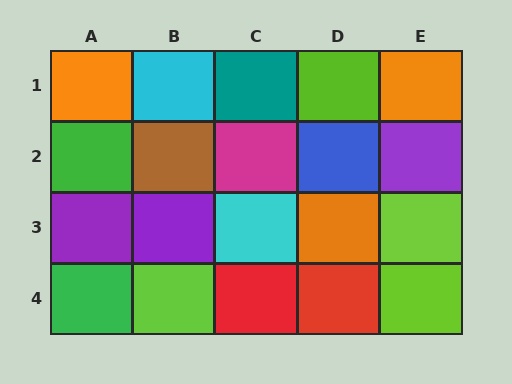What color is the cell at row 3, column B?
Purple.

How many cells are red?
2 cells are red.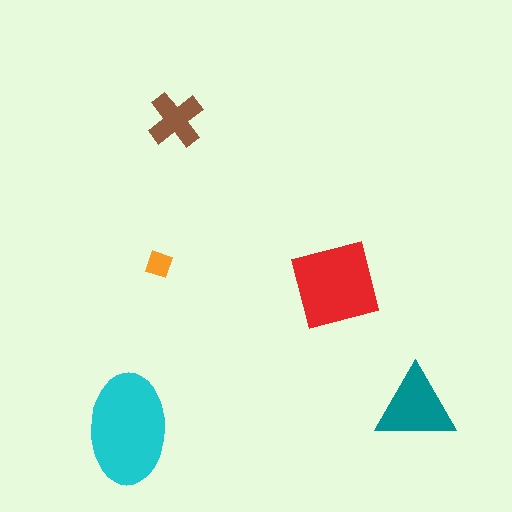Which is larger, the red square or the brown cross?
The red square.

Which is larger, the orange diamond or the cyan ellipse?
The cyan ellipse.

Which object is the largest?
The cyan ellipse.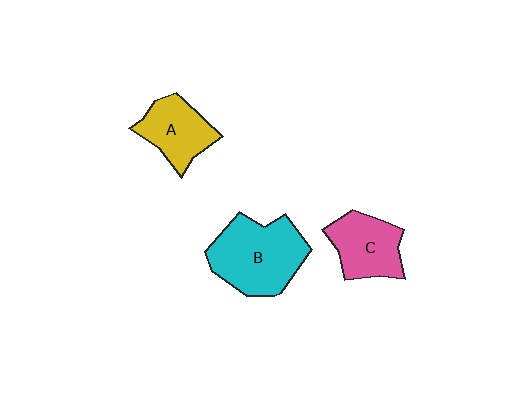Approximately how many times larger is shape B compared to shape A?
Approximately 1.6 times.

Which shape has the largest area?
Shape B (cyan).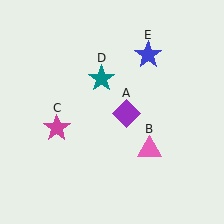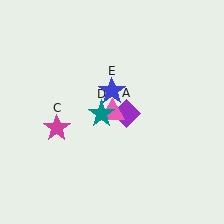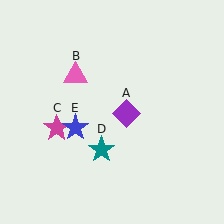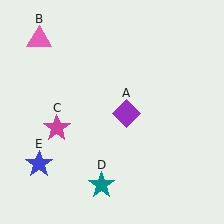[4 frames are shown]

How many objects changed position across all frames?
3 objects changed position: pink triangle (object B), teal star (object D), blue star (object E).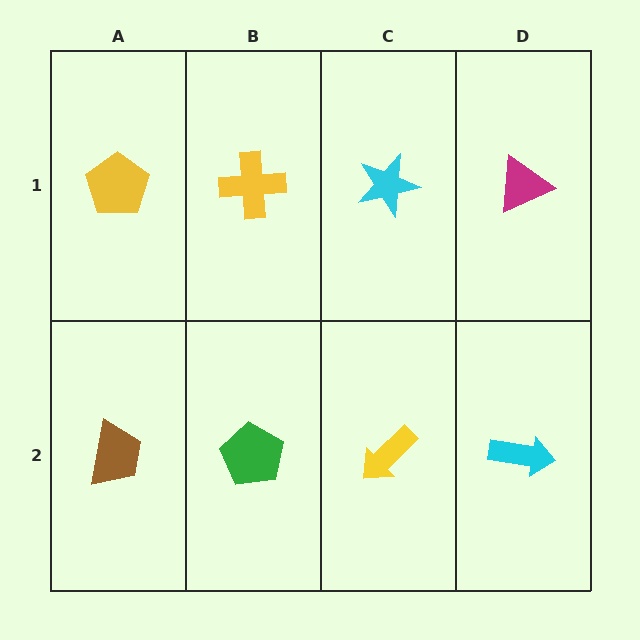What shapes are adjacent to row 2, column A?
A yellow pentagon (row 1, column A), a green pentagon (row 2, column B).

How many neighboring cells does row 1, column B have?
3.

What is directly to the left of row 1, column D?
A cyan star.